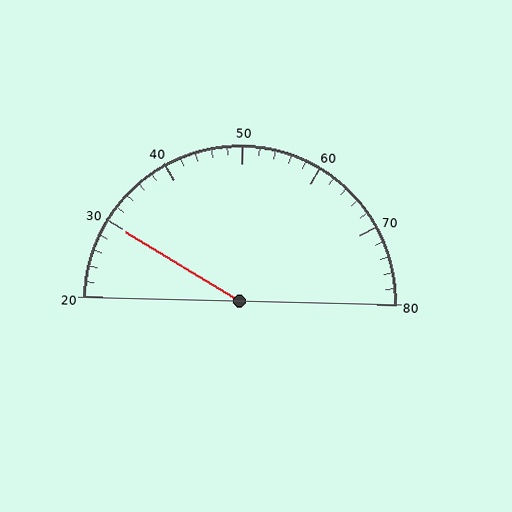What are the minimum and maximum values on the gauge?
The gauge ranges from 20 to 80.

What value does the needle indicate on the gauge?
The needle indicates approximately 30.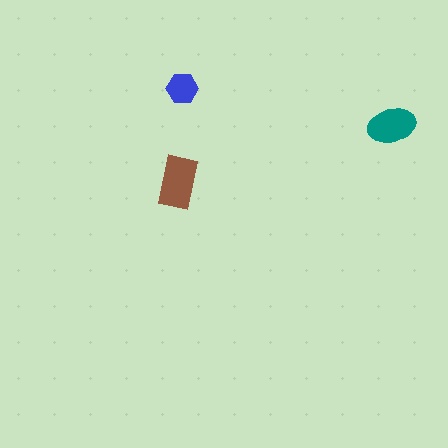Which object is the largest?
The brown rectangle.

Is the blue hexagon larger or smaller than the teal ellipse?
Smaller.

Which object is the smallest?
The blue hexagon.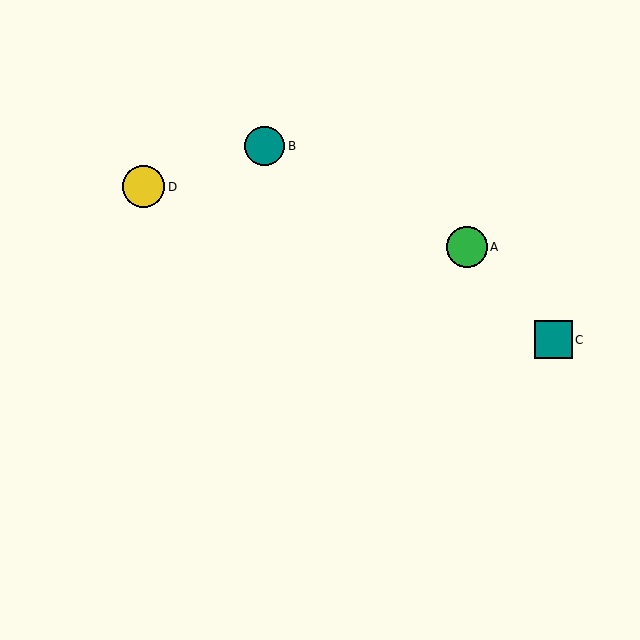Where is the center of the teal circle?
The center of the teal circle is at (265, 146).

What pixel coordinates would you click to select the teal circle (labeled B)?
Click at (265, 146) to select the teal circle B.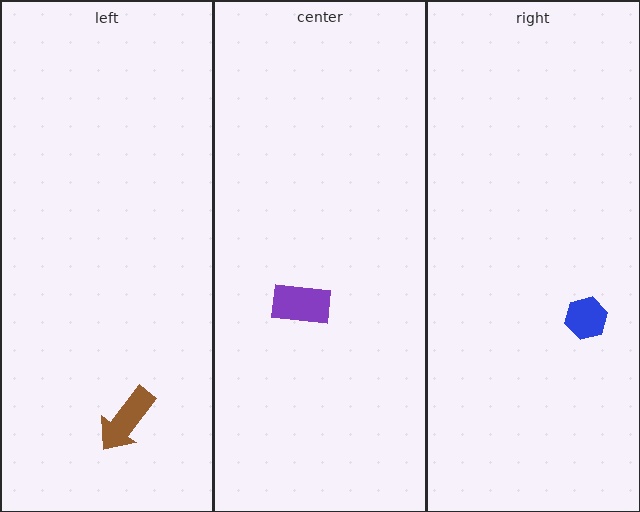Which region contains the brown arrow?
The left region.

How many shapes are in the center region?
1.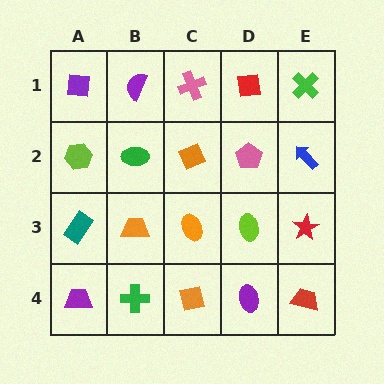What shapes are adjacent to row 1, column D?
A pink pentagon (row 2, column D), a pink cross (row 1, column C), a green cross (row 1, column E).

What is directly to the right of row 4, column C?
A purple ellipse.